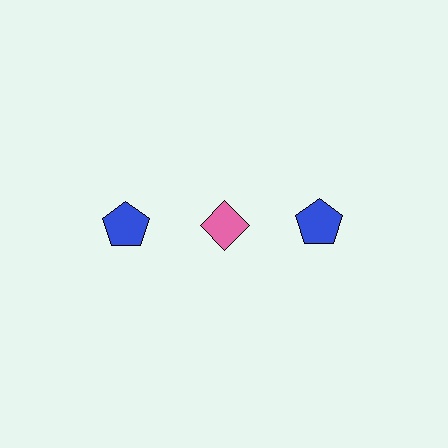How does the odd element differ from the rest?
It differs in both color (pink instead of blue) and shape (diamond instead of pentagon).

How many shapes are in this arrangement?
There are 3 shapes arranged in a grid pattern.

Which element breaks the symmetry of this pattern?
The pink diamond in the top row, second from left column breaks the symmetry. All other shapes are blue pentagons.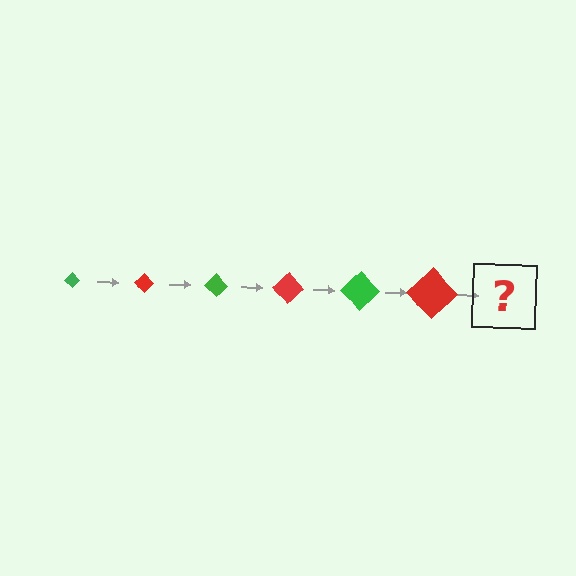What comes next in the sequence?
The next element should be a green diamond, larger than the previous one.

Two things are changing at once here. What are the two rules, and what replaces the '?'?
The two rules are that the diamond grows larger each step and the color cycles through green and red. The '?' should be a green diamond, larger than the previous one.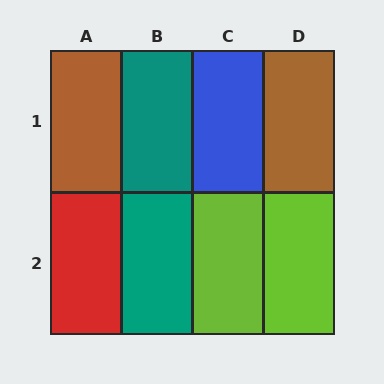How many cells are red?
1 cell is red.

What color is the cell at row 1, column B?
Teal.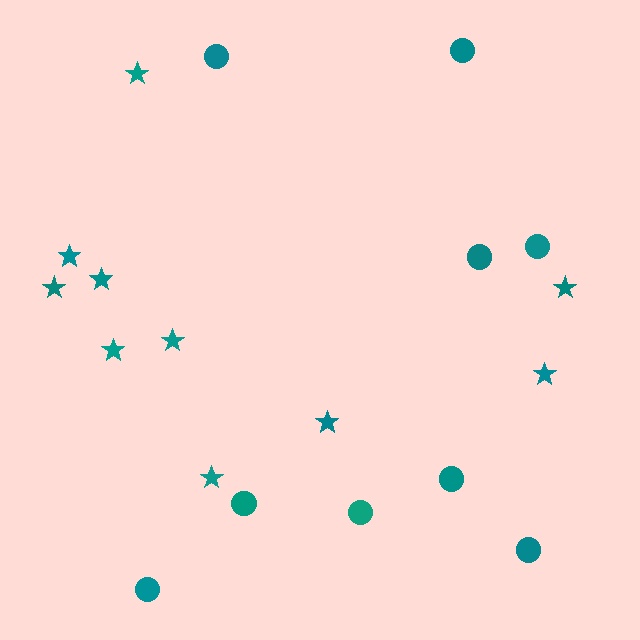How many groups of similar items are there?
There are 2 groups: one group of stars (10) and one group of circles (9).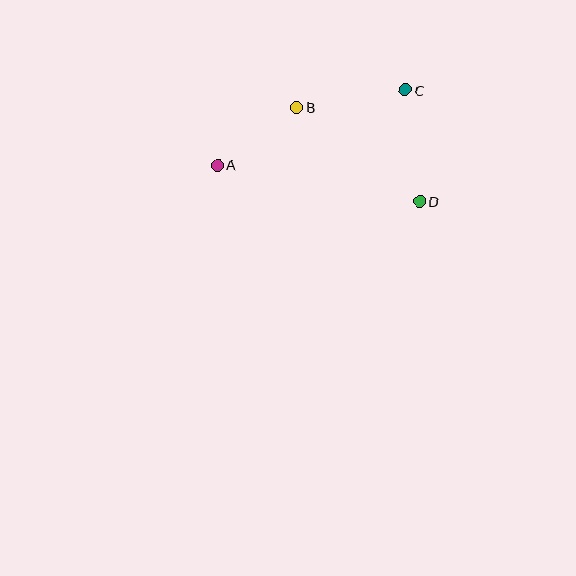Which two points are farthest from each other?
Points A and D are farthest from each other.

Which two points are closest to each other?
Points A and B are closest to each other.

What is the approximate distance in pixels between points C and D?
The distance between C and D is approximately 113 pixels.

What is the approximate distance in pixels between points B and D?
The distance between B and D is approximately 155 pixels.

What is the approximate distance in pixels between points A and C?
The distance between A and C is approximately 202 pixels.